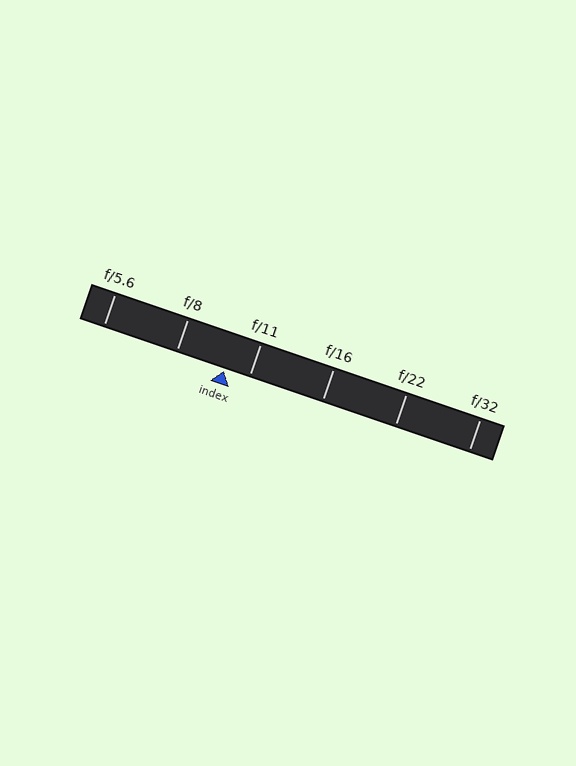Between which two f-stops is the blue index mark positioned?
The index mark is between f/8 and f/11.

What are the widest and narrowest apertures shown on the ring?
The widest aperture shown is f/5.6 and the narrowest is f/32.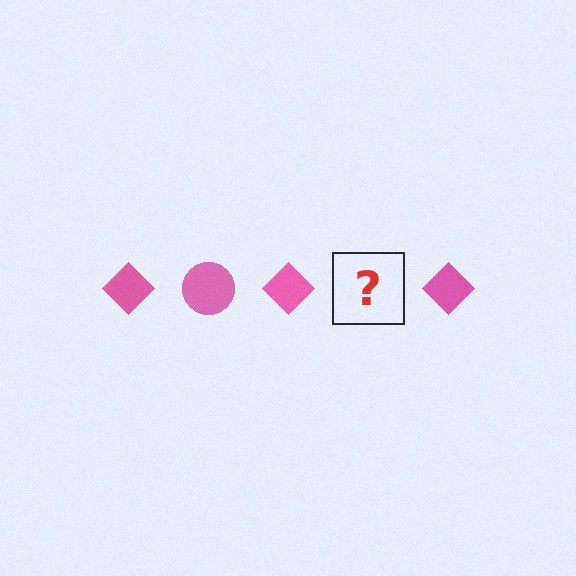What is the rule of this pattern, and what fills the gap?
The rule is that the pattern cycles through diamond, circle shapes in pink. The gap should be filled with a pink circle.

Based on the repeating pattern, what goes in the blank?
The blank should be a pink circle.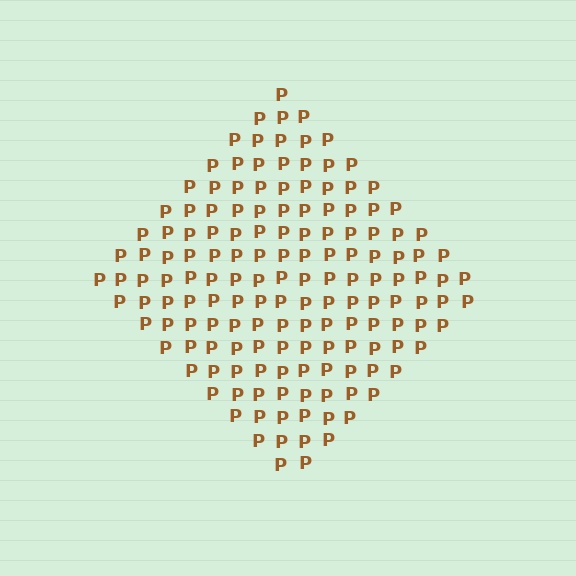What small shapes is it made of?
It is made of small letter P's.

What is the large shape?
The large shape is a diamond.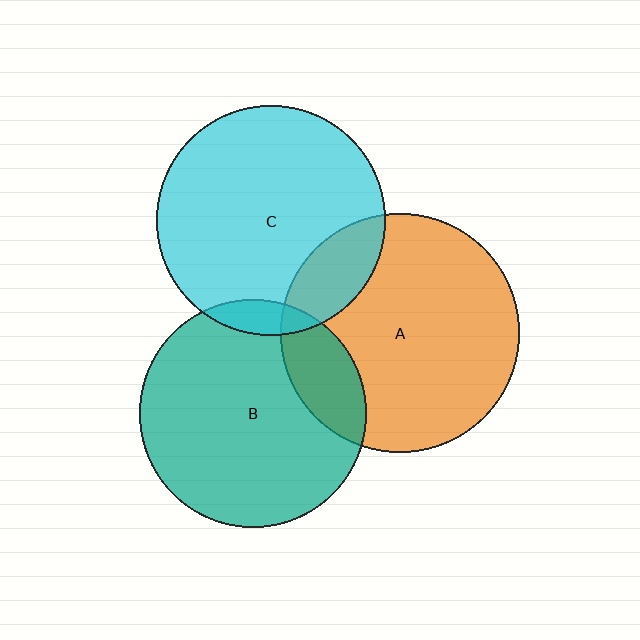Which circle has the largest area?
Circle A (orange).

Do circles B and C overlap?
Yes.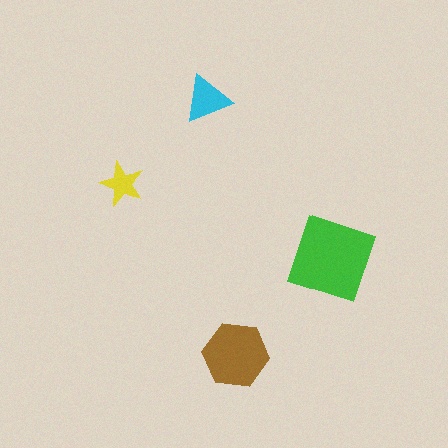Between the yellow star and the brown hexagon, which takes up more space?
The brown hexagon.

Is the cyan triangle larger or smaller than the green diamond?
Smaller.